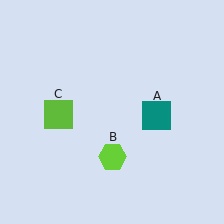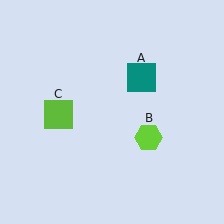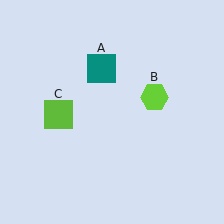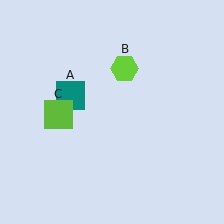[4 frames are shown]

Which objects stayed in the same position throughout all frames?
Lime square (object C) remained stationary.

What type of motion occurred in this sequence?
The teal square (object A), lime hexagon (object B) rotated counterclockwise around the center of the scene.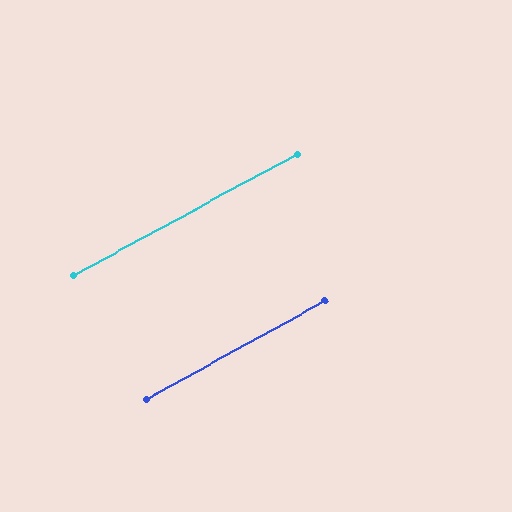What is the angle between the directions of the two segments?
Approximately 0 degrees.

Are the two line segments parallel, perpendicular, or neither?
Parallel — their directions differ by only 0.5°.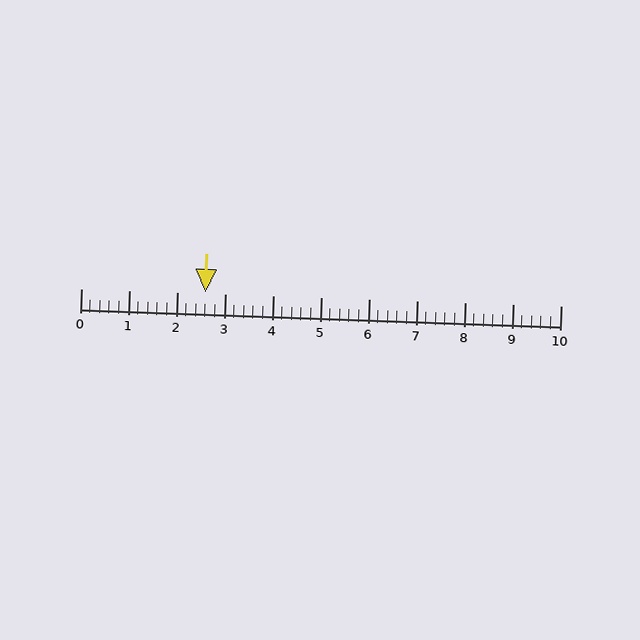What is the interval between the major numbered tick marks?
The major tick marks are spaced 1 units apart.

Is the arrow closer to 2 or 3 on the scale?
The arrow is closer to 3.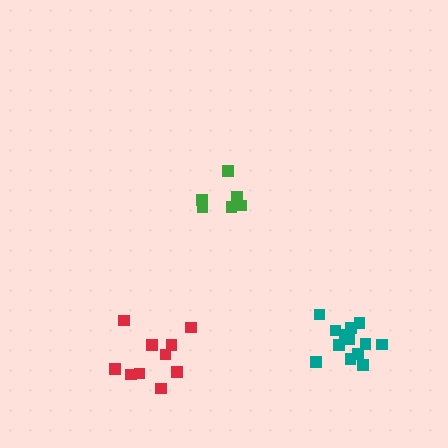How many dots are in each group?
Group 1: 10 dots, Group 2: 7 dots, Group 3: 13 dots (30 total).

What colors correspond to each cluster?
The clusters are colored: red, green, teal.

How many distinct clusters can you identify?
There are 3 distinct clusters.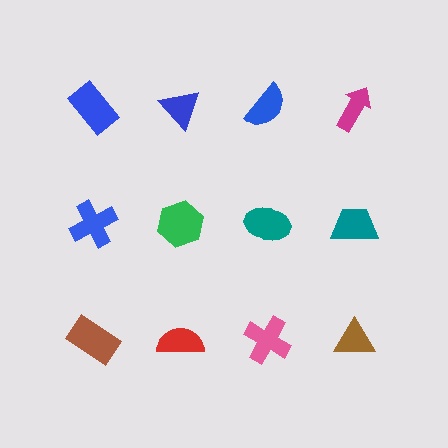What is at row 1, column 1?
A blue rectangle.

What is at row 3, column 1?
A brown rectangle.